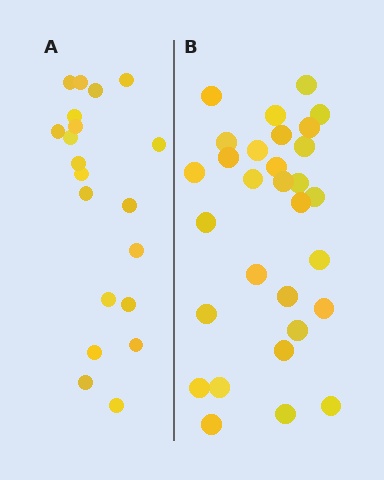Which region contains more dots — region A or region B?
Region B (the right region) has more dots.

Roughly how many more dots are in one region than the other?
Region B has roughly 10 or so more dots than region A.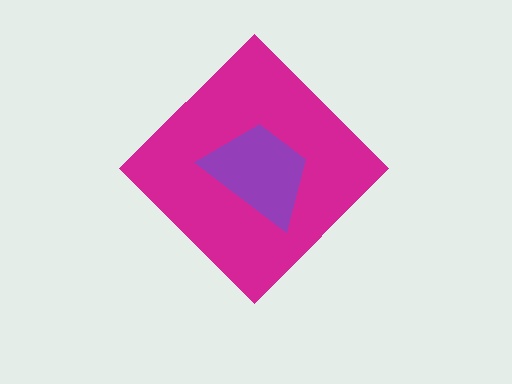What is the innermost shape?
The purple trapezoid.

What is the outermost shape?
The magenta diamond.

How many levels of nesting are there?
2.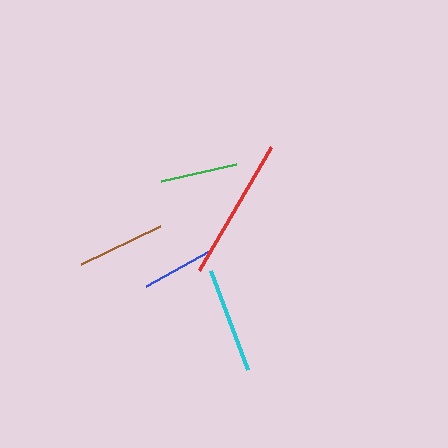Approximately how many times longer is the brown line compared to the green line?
The brown line is approximately 1.1 times the length of the green line.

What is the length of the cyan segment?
The cyan segment is approximately 106 pixels long.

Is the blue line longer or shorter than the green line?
The green line is longer than the blue line.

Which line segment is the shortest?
The blue line is the shortest at approximately 72 pixels.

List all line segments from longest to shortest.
From longest to shortest: red, cyan, brown, green, blue.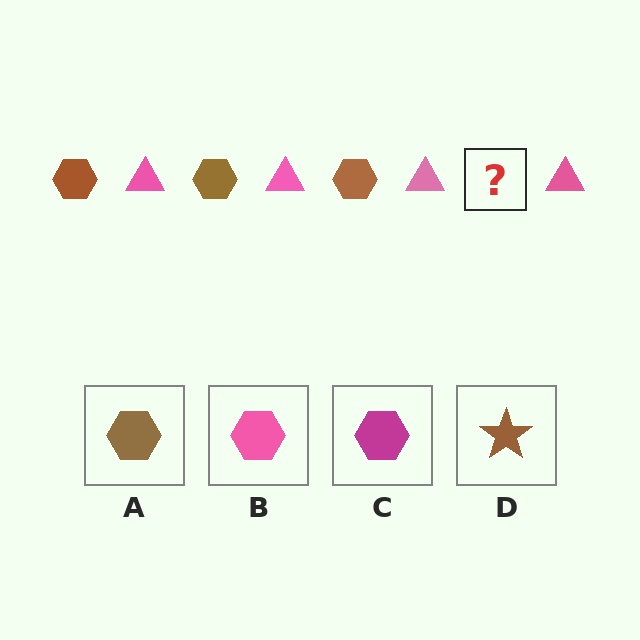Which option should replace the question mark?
Option A.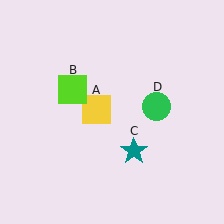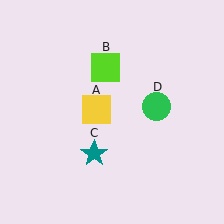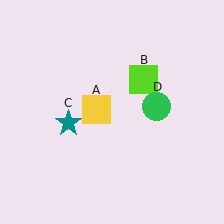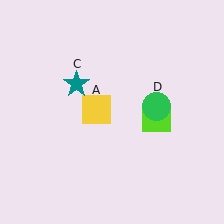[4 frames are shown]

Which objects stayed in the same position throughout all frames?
Yellow square (object A) and green circle (object D) remained stationary.